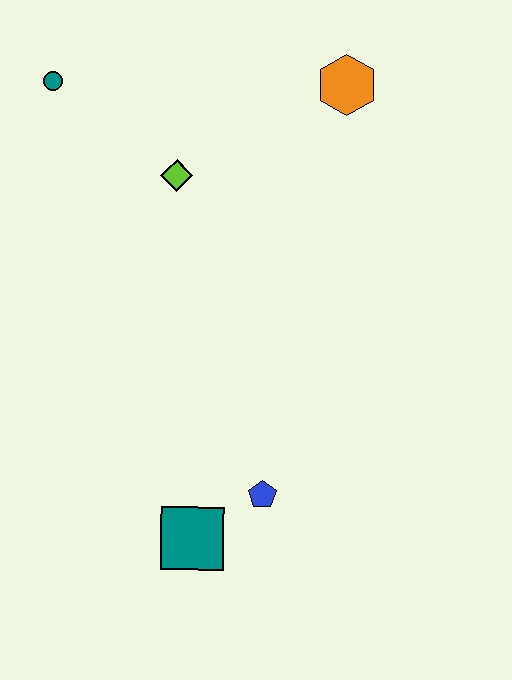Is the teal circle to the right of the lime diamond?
No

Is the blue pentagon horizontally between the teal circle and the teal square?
No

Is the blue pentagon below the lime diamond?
Yes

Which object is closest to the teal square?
The blue pentagon is closest to the teal square.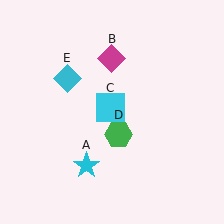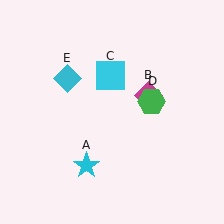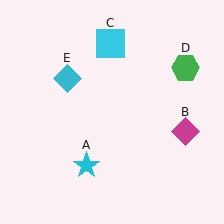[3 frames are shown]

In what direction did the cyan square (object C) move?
The cyan square (object C) moved up.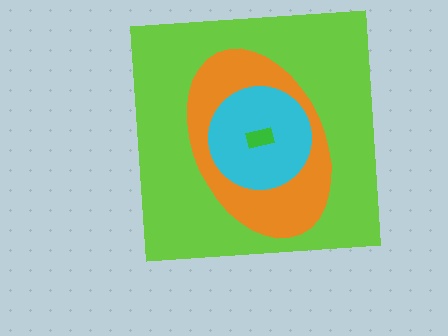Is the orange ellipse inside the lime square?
Yes.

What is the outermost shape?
The lime square.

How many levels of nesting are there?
4.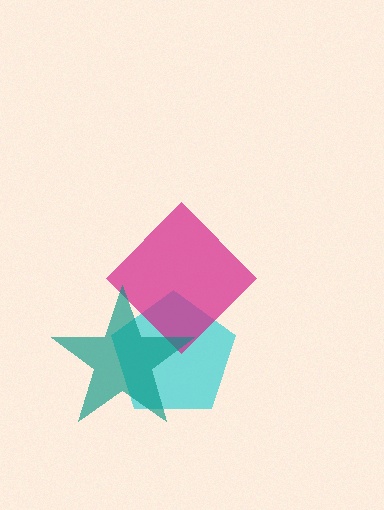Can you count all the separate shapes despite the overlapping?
Yes, there are 3 separate shapes.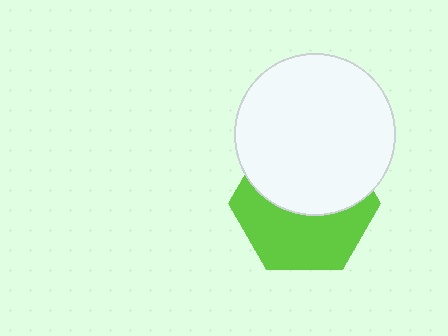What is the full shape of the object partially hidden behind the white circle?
The partially hidden object is a lime hexagon.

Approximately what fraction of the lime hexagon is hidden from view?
Roughly 50% of the lime hexagon is hidden behind the white circle.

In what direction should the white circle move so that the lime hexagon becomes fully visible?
The white circle should move up. That is the shortest direction to clear the overlap and leave the lime hexagon fully visible.